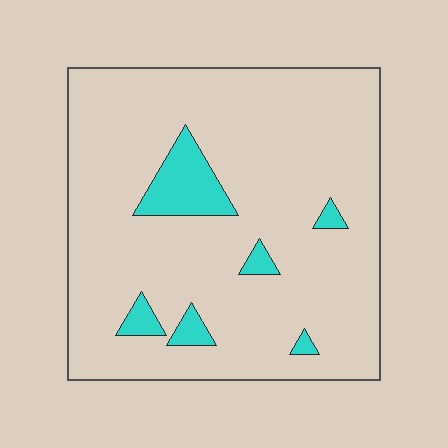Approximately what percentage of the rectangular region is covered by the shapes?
Approximately 10%.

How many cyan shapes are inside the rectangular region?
6.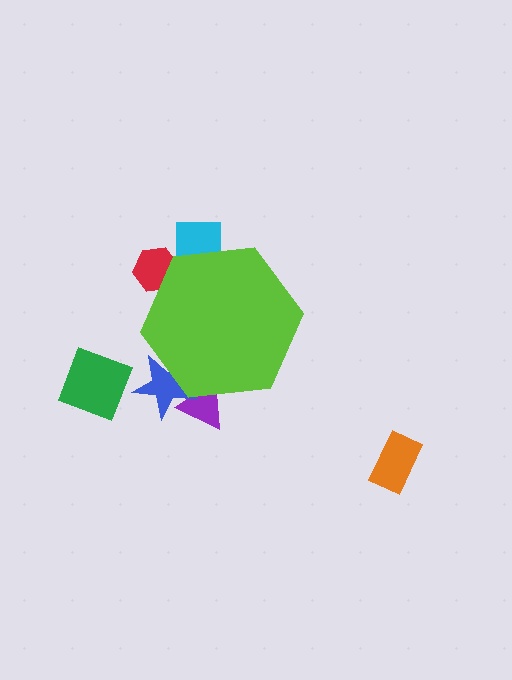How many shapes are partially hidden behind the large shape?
4 shapes are partially hidden.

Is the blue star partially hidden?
Yes, the blue star is partially hidden behind the lime hexagon.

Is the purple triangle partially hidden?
Yes, the purple triangle is partially hidden behind the lime hexagon.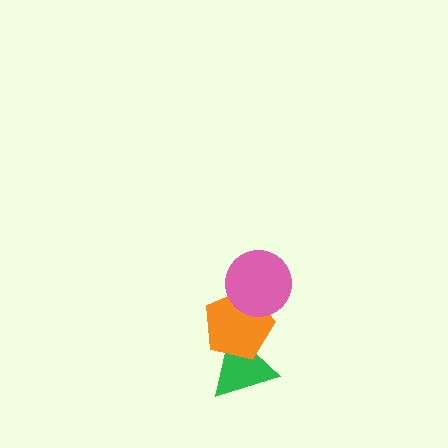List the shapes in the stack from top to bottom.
From top to bottom: the pink circle, the orange pentagon, the green triangle.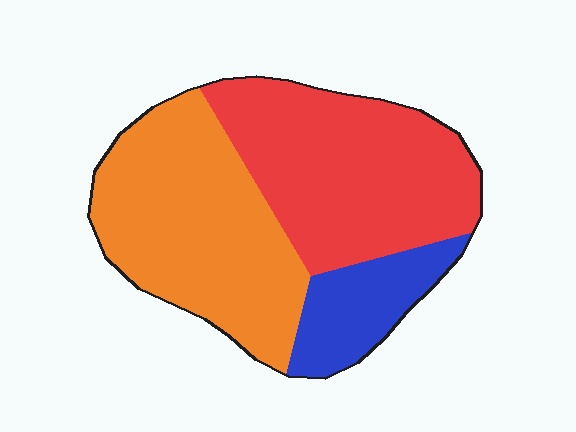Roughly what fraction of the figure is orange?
Orange takes up between a quarter and a half of the figure.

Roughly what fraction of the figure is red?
Red takes up about two fifths (2/5) of the figure.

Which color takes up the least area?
Blue, at roughly 15%.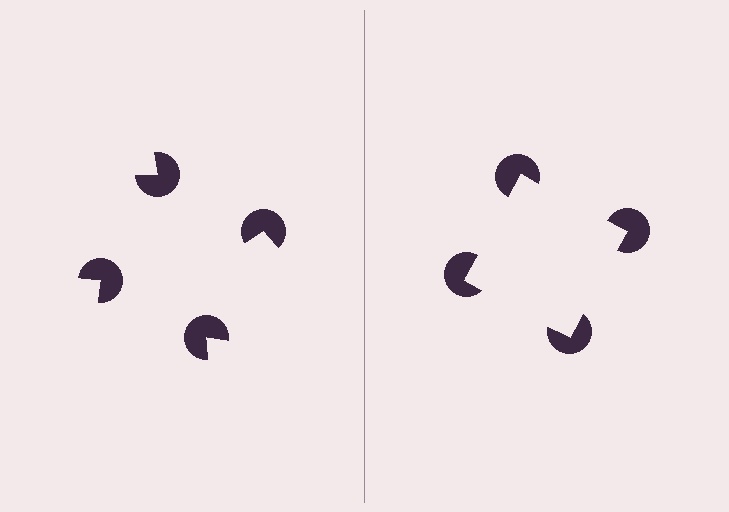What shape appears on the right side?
An illusory square.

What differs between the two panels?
The pac-man discs are positioned identically on both sides; only the wedge orientations differ. On the right they align to a square; on the left they are misaligned.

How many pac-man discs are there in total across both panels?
8 — 4 on each side.